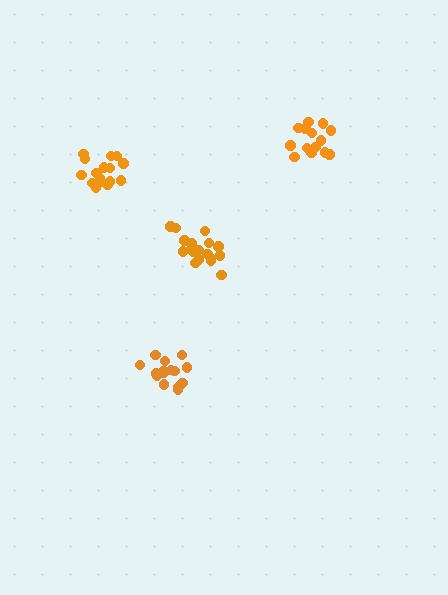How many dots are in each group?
Group 1: 16 dots, Group 2: 19 dots, Group 3: 14 dots, Group 4: 17 dots (66 total).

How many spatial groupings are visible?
There are 4 spatial groupings.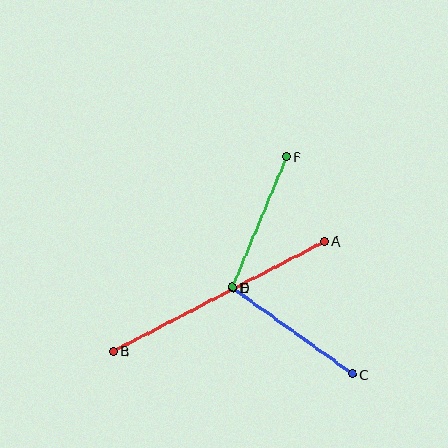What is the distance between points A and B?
The distance is approximately 238 pixels.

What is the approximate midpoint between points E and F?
The midpoint is at approximately (260, 222) pixels.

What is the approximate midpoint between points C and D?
The midpoint is at approximately (292, 331) pixels.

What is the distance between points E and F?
The distance is approximately 141 pixels.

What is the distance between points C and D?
The distance is approximately 148 pixels.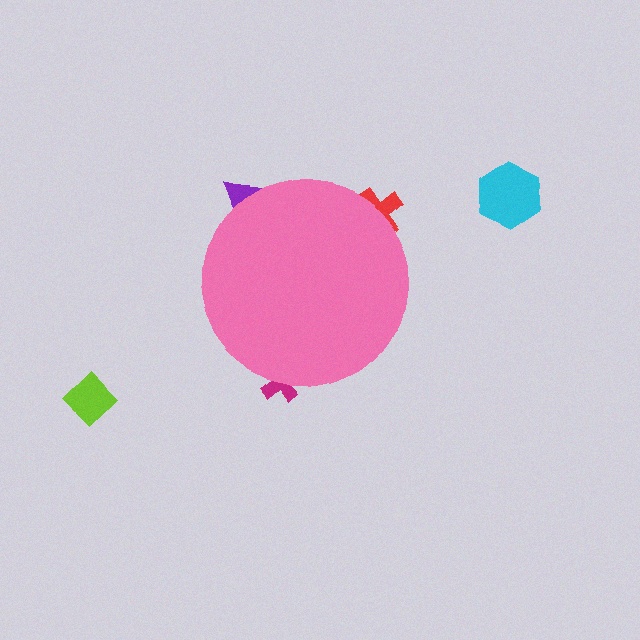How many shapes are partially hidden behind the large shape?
3 shapes are partially hidden.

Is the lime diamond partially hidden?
No, the lime diamond is fully visible.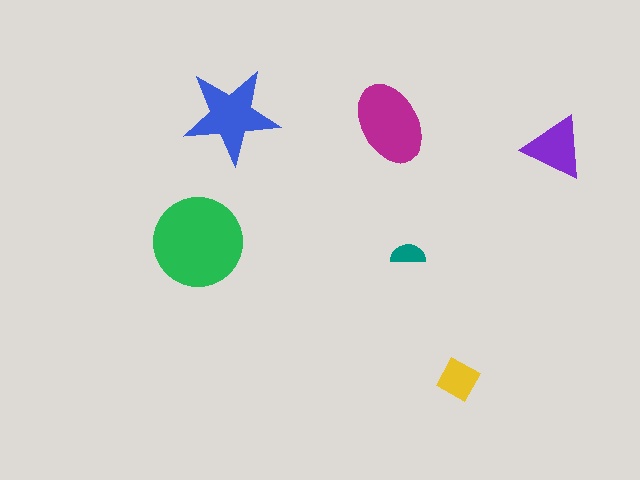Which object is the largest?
The green circle.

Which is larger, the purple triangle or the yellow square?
The purple triangle.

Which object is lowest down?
The yellow square is bottommost.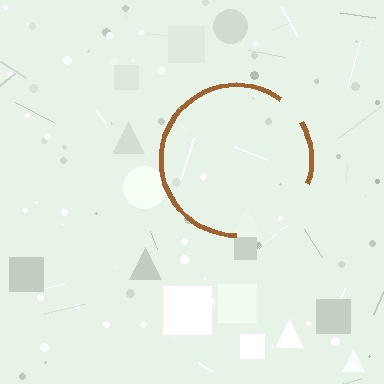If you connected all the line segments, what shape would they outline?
They would outline a circle.